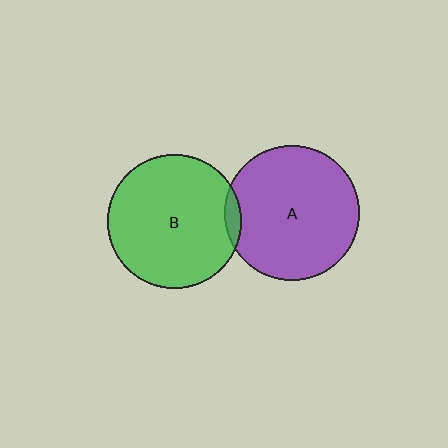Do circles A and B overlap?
Yes.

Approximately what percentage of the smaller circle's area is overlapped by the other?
Approximately 5%.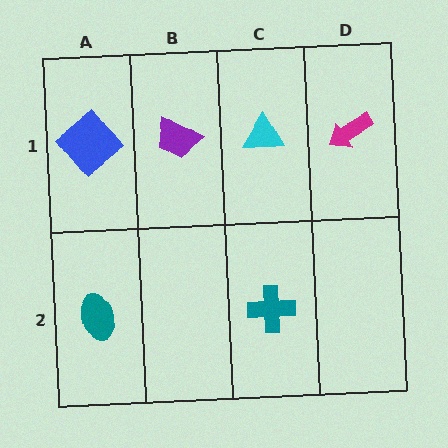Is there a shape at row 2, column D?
No, that cell is empty.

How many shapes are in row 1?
4 shapes.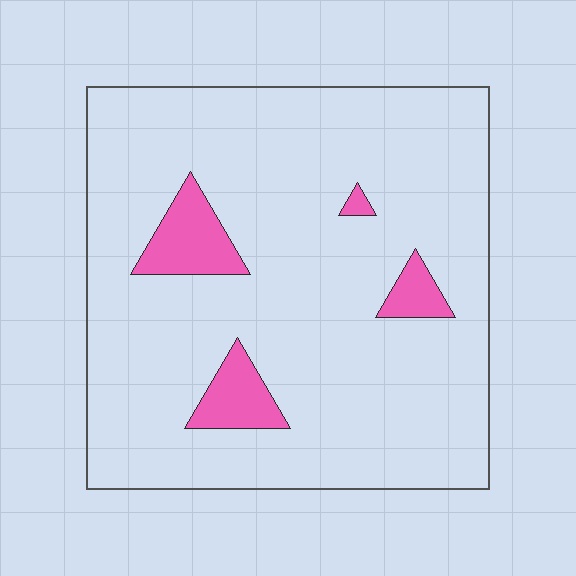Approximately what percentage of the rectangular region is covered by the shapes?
Approximately 10%.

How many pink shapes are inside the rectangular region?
4.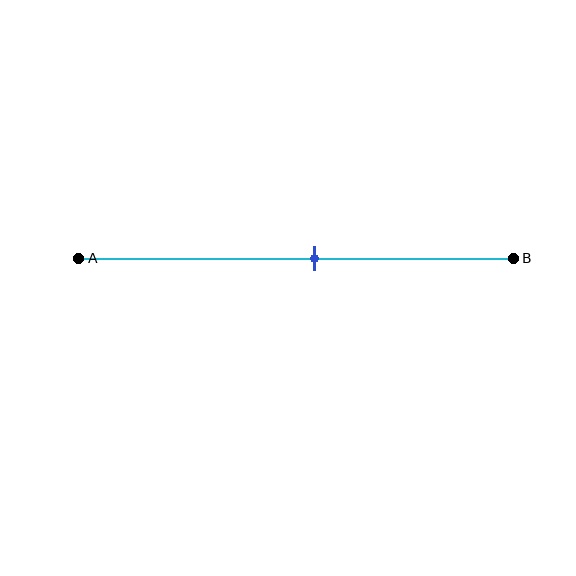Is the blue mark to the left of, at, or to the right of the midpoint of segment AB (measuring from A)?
The blue mark is to the right of the midpoint of segment AB.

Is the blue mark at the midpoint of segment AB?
No, the mark is at about 55% from A, not at the 50% midpoint.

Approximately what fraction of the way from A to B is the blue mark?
The blue mark is approximately 55% of the way from A to B.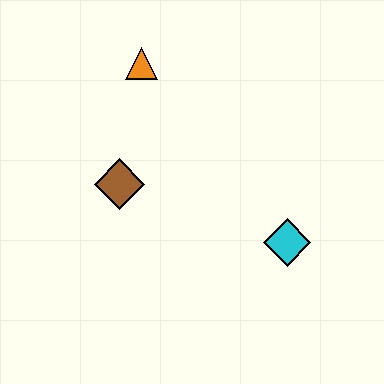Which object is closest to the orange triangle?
The brown diamond is closest to the orange triangle.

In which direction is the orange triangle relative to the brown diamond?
The orange triangle is above the brown diamond.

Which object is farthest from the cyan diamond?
The orange triangle is farthest from the cyan diamond.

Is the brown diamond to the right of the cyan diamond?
No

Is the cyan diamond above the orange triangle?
No